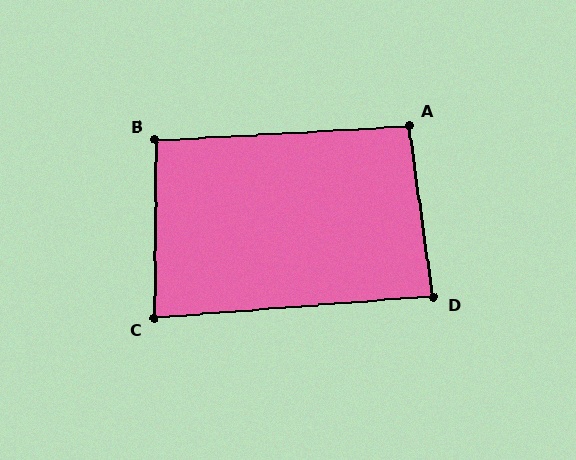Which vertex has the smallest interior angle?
C, at approximately 85 degrees.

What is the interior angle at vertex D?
Approximately 86 degrees (approximately right).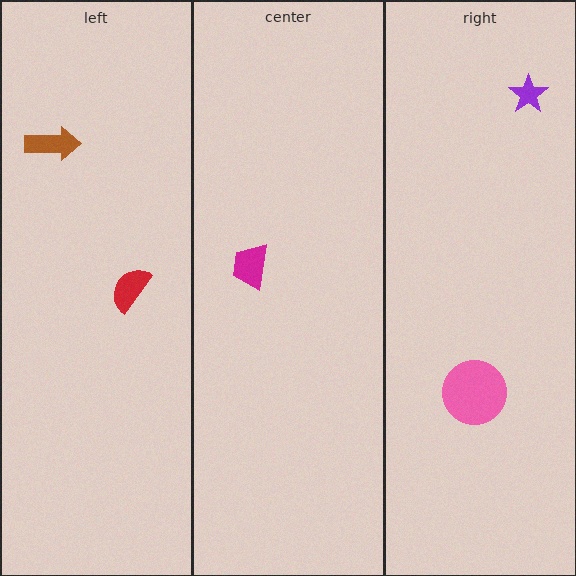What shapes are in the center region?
The magenta trapezoid.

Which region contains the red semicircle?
The left region.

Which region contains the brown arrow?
The left region.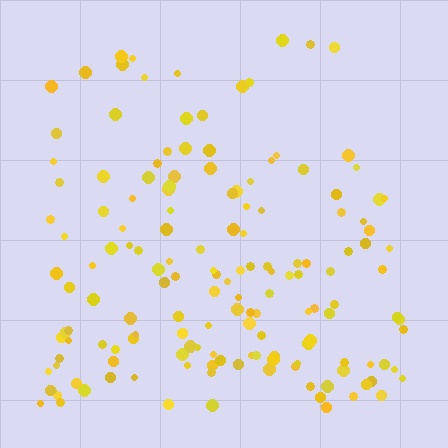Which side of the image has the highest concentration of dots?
The bottom.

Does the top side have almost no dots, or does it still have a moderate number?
Still a moderate number, just noticeably fewer than the bottom.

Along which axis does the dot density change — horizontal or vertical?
Vertical.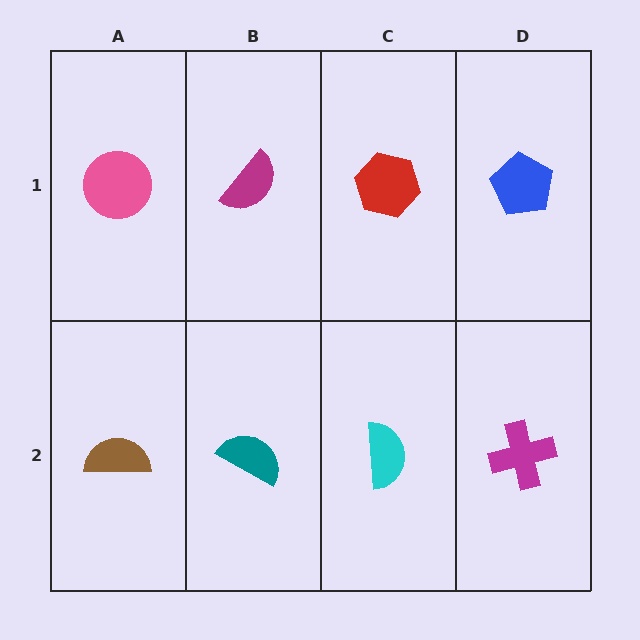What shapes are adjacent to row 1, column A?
A brown semicircle (row 2, column A), a magenta semicircle (row 1, column B).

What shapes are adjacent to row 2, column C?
A red hexagon (row 1, column C), a teal semicircle (row 2, column B), a magenta cross (row 2, column D).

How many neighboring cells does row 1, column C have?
3.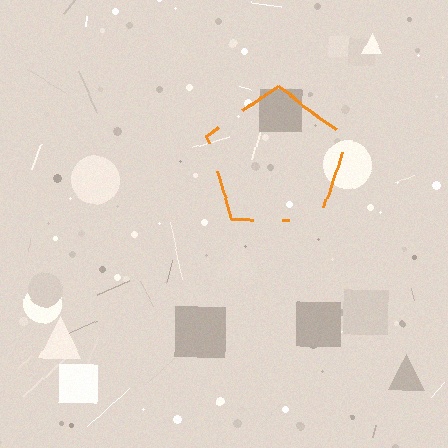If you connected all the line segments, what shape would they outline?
They would outline a pentagon.